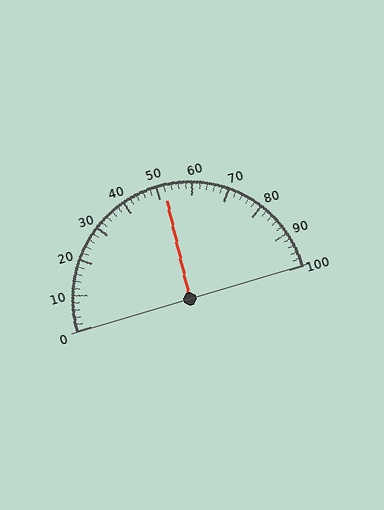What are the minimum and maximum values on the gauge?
The gauge ranges from 0 to 100.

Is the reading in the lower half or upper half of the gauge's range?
The reading is in the upper half of the range (0 to 100).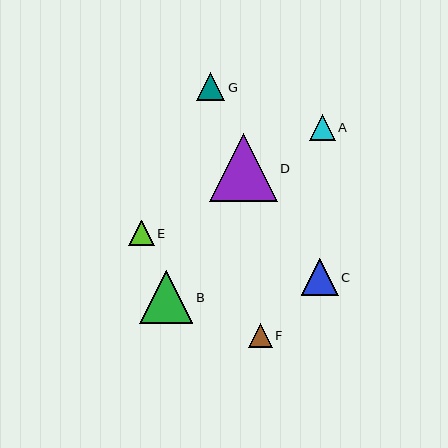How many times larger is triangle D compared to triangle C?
Triangle D is approximately 1.8 times the size of triangle C.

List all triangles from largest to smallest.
From largest to smallest: D, B, C, G, A, E, F.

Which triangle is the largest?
Triangle D is the largest with a size of approximately 68 pixels.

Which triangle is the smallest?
Triangle F is the smallest with a size of approximately 24 pixels.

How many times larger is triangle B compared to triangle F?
Triangle B is approximately 2.2 times the size of triangle F.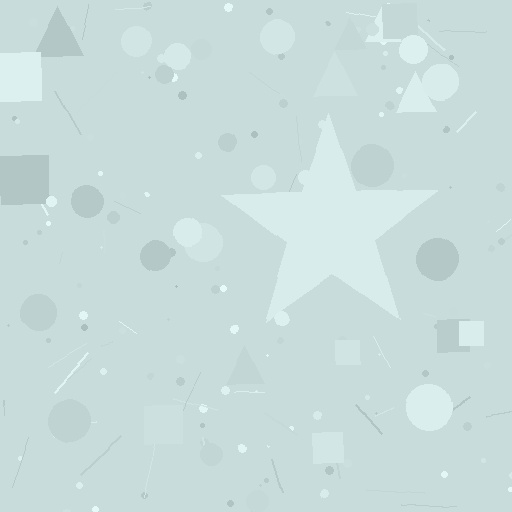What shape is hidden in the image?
A star is hidden in the image.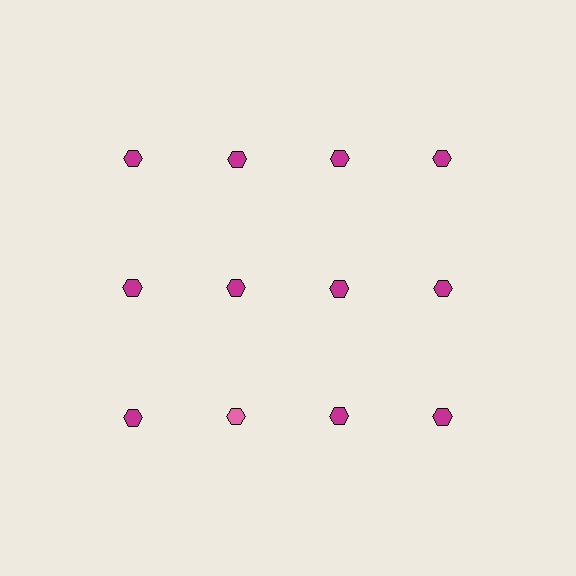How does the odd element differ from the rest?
It has a different color: pink instead of magenta.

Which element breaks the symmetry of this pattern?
The pink hexagon in the third row, second from left column breaks the symmetry. All other shapes are magenta hexagons.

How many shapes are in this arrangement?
There are 12 shapes arranged in a grid pattern.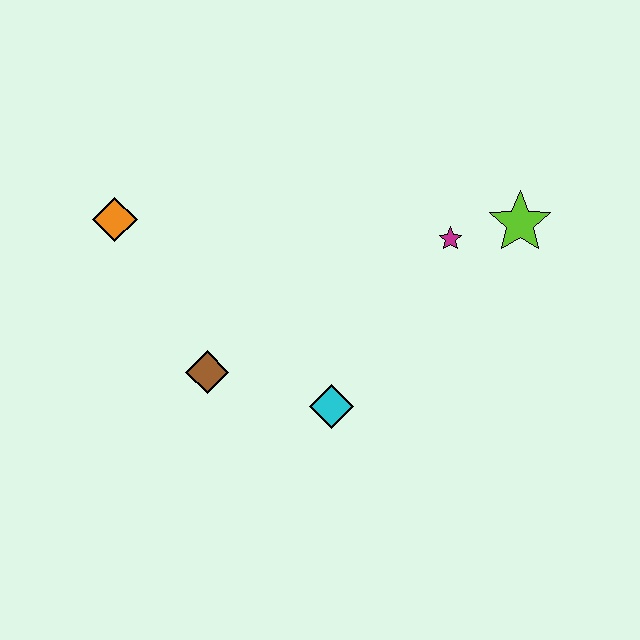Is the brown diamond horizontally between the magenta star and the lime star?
No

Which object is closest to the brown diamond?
The cyan diamond is closest to the brown diamond.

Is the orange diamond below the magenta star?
No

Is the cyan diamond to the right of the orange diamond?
Yes